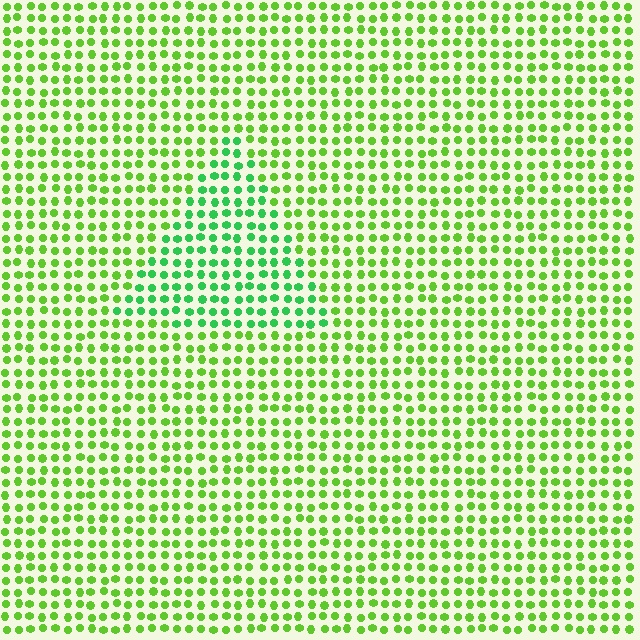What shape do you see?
I see a triangle.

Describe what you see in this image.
The image is filled with small lime elements in a uniform arrangement. A triangle-shaped region is visible where the elements are tinted to a slightly different hue, forming a subtle color boundary.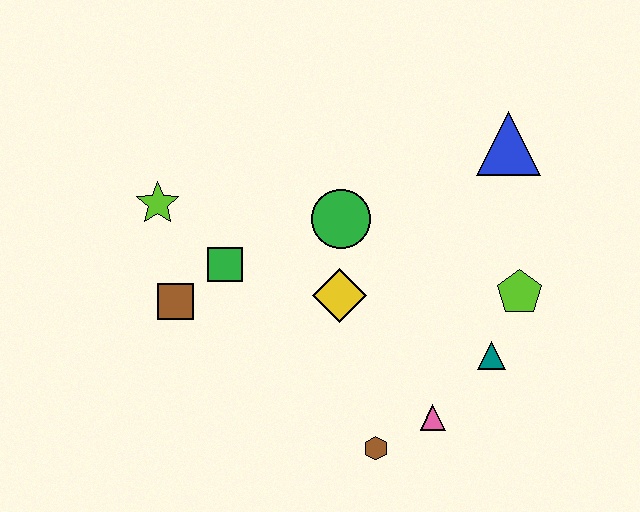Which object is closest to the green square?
The brown square is closest to the green square.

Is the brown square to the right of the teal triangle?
No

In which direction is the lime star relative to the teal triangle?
The lime star is to the left of the teal triangle.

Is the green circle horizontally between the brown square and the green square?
No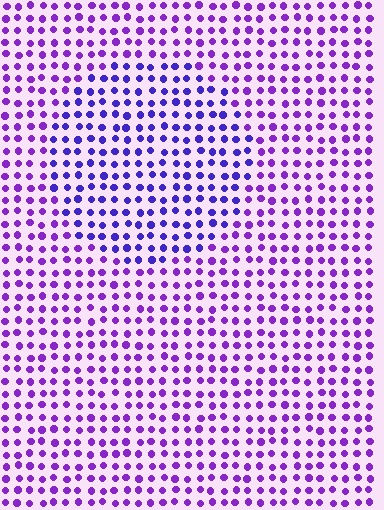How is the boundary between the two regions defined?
The boundary is defined purely by a slight shift in hue (about 27 degrees). Spacing, size, and orientation are identical on both sides.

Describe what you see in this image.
The image is filled with small purple elements in a uniform arrangement. A circle-shaped region is visible where the elements are tinted to a slightly different hue, forming a subtle color boundary.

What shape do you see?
I see a circle.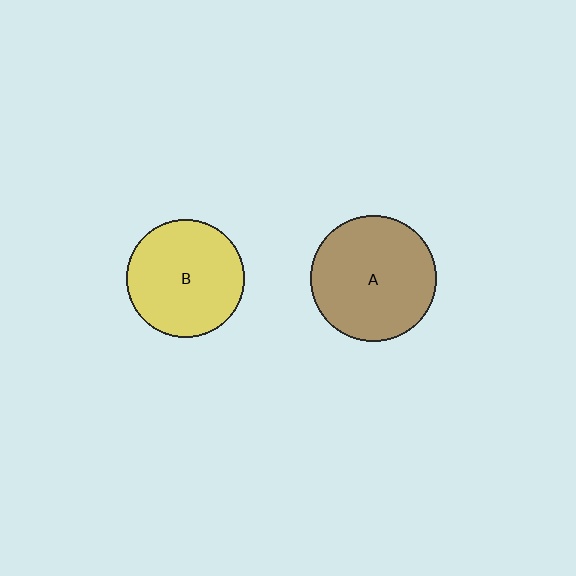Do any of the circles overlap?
No, none of the circles overlap.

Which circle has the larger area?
Circle A (brown).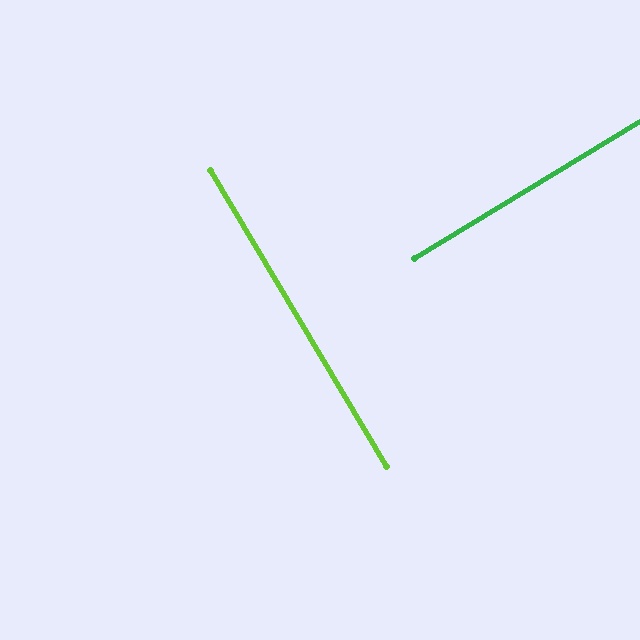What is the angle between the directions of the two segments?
Approximately 90 degrees.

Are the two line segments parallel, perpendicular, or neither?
Perpendicular — they meet at approximately 90°.